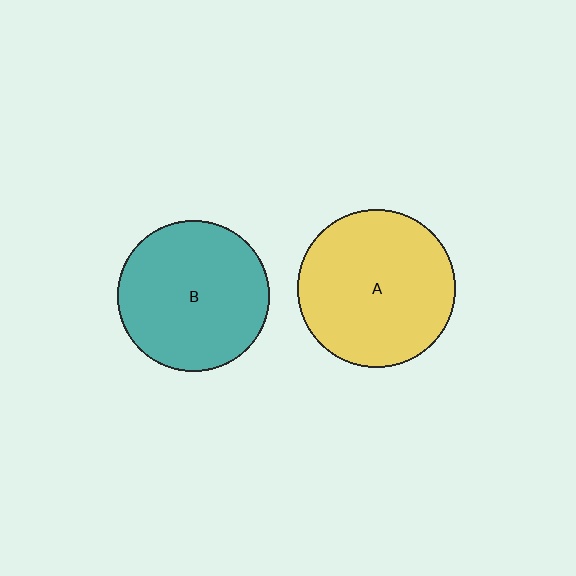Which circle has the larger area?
Circle A (yellow).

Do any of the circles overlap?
No, none of the circles overlap.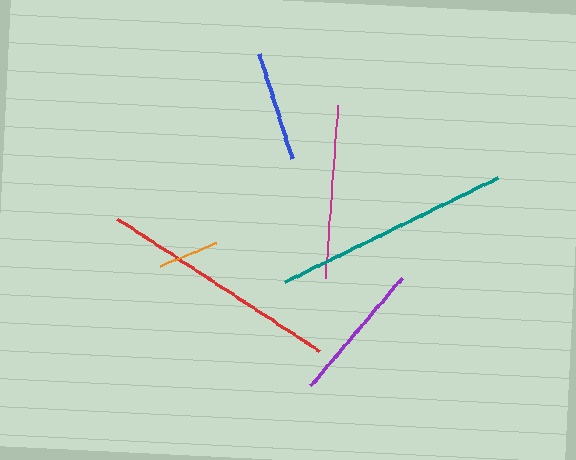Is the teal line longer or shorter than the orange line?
The teal line is longer than the orange line.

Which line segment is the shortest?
The orange line is the shortest at approximately 61 pixels.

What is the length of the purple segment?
The purple segment is approximately 141 pixels long.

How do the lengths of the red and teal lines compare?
The red and teal lines are approximately the same length.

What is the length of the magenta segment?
The magenta segment is approximately 173 pixels long.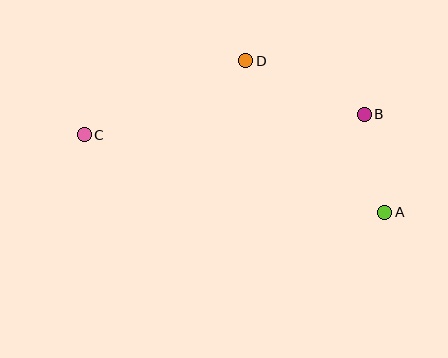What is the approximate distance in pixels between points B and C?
The distance between B and C is approximately 280 pixels.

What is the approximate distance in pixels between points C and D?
The distance between C and D is approximately 178 pixels.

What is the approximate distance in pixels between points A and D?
The distance between A and D is approximately 205 pixels.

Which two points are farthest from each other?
Points A and C are farthest from each other.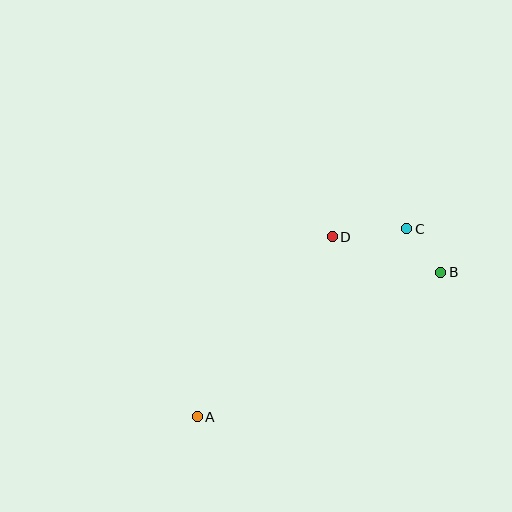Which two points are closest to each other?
Points B and C are closest to each other.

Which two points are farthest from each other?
Points A and B are farthest from each other.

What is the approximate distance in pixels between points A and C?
The distance between A and C is approximately 281 pixels.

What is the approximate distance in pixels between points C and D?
The distance between C and D is approximately 75 pixels.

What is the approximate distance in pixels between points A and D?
The distance between A and D is approximately 225 pixels.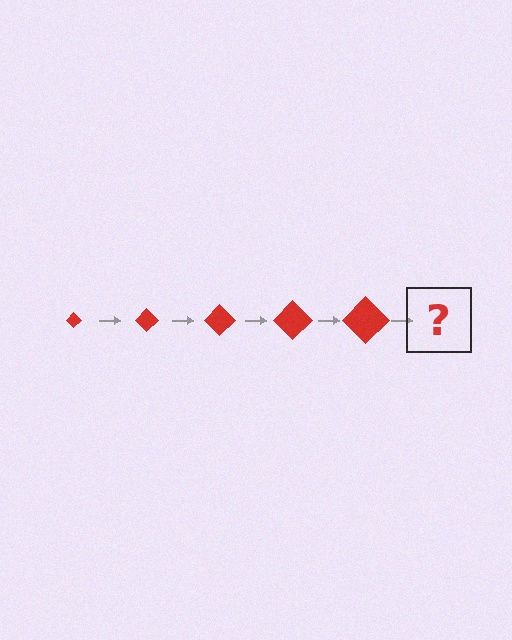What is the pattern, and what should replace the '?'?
The pattern is that the diamond gets progressively larger each step. The '?' should be a red diamond, larger than the previous one.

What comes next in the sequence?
The next element should be a red diamond, larger than the previous one.